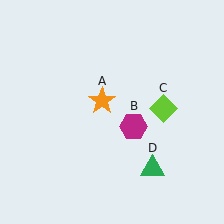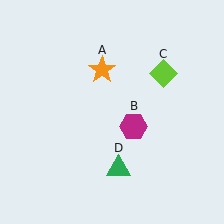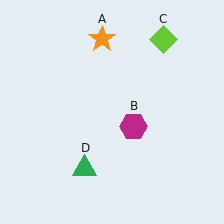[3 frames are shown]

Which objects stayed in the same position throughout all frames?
Magenta hexagon (object B) remained stationary.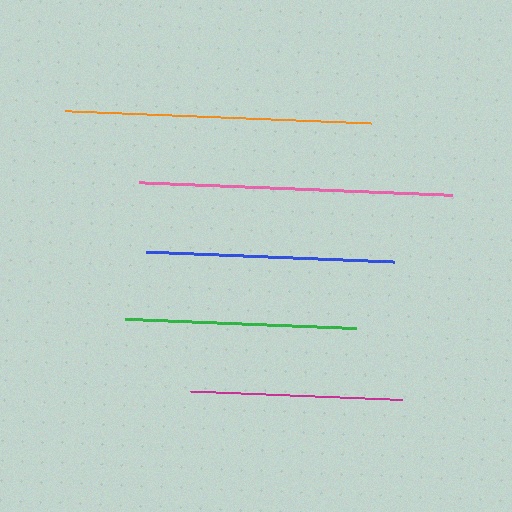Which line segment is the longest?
The pink line is the longest at approximately 313 pixels.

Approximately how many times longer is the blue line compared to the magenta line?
The blue line is approximately 1.2 times the length of the magenta line.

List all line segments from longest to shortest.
From longest to shortest: pink, orange, blue, green, magenta.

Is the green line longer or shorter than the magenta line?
The green line is longer than the magenta line.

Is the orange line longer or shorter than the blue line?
The orange line is longer than the blue line.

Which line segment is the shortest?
The magenta line is the shortest at approximately 212 pixels.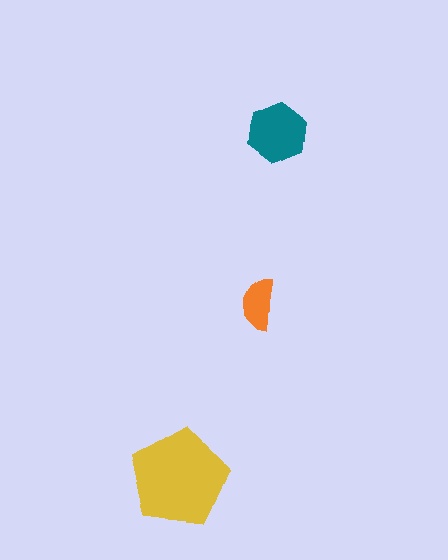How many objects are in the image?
There are 3 objects in the image.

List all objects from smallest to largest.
The orange semicircle, the teal hexagon, the yellow pentagon.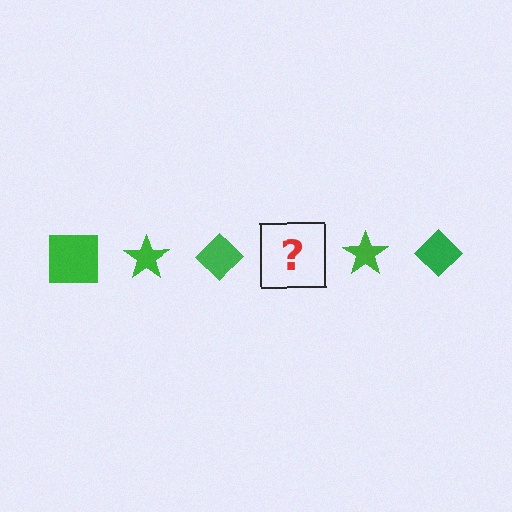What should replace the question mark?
The question mark should be replaced with a green square.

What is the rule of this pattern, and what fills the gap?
The rule is that the pattern cycles through square, star, diamond shapes in green. The gap should be filled with a green square.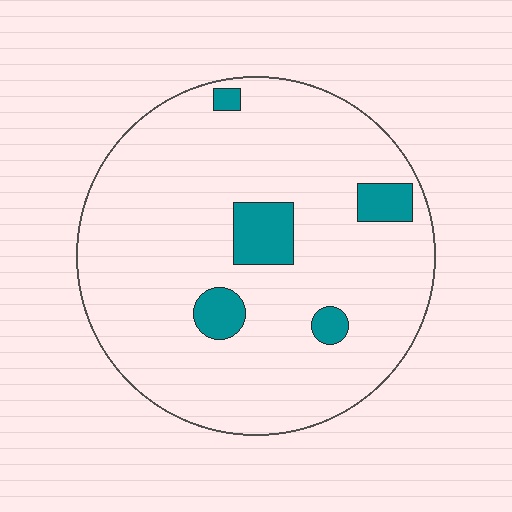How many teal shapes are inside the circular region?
5.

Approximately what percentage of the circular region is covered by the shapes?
Approximately 10%.